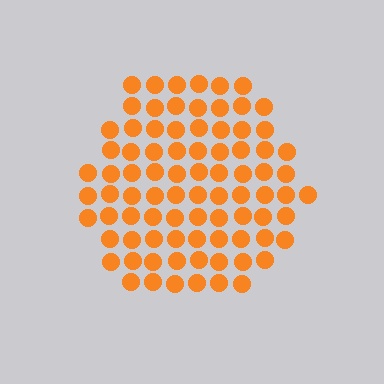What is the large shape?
The large shape is a hexagon.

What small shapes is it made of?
It is made of small circles.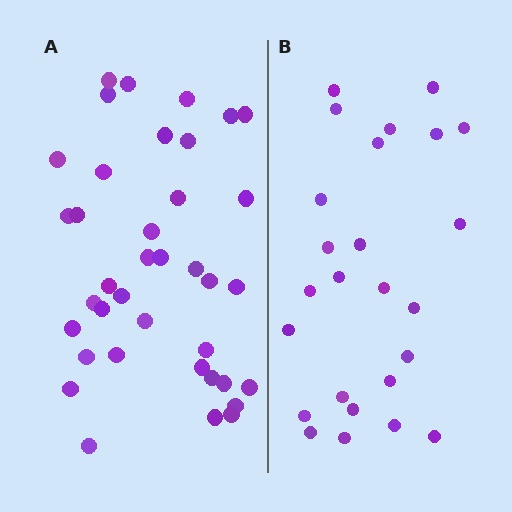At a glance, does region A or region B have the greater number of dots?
Region A (the left region) has more dots.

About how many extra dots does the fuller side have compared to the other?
Region A has approximately 15 more dots than region B.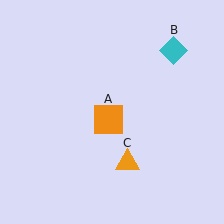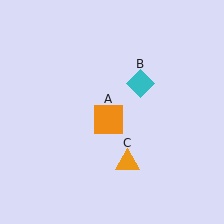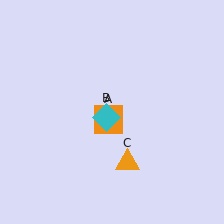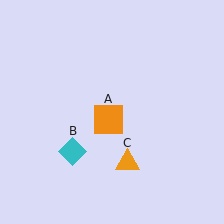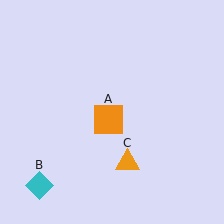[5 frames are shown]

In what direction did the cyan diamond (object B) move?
The cyan diamond (object B) moved down and to the left.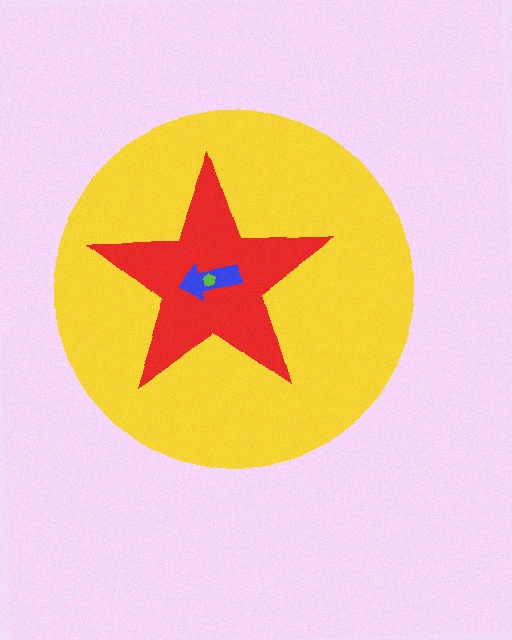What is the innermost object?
The lime pentagon.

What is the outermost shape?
The yellow circle.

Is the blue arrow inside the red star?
Yes.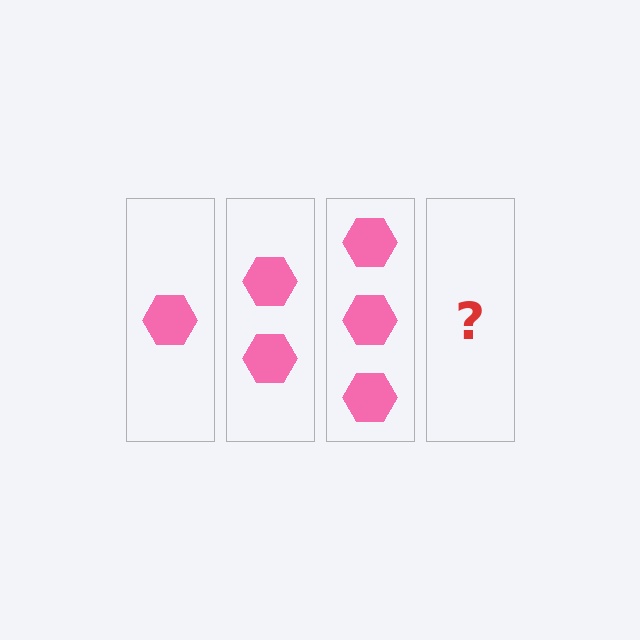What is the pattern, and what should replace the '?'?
The pattern is that each step adds one more hexagon. The '?' should be 4 hexagons.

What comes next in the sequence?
The next element should be 4 hexagons.